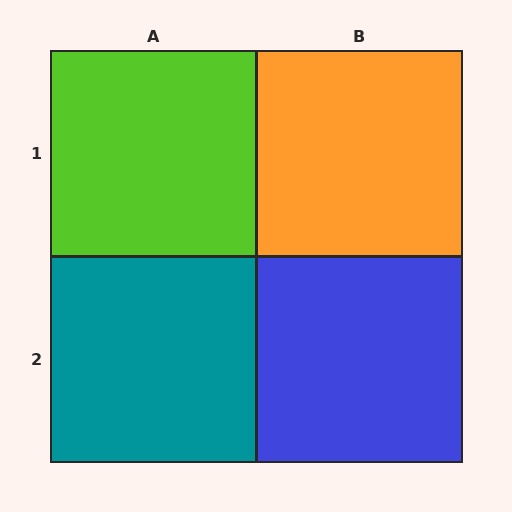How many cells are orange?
1 cell is orange.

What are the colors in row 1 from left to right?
Lime, orange.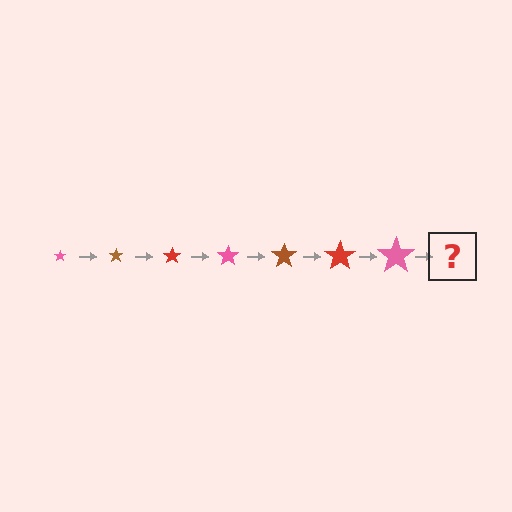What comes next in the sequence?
The next element should be a brown star, larger than the previous one.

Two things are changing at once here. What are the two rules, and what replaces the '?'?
The two rules are that the star grows larger each step and the color cycles through pink, brown, and red. The '?' should be a brown star, larger than the previous one.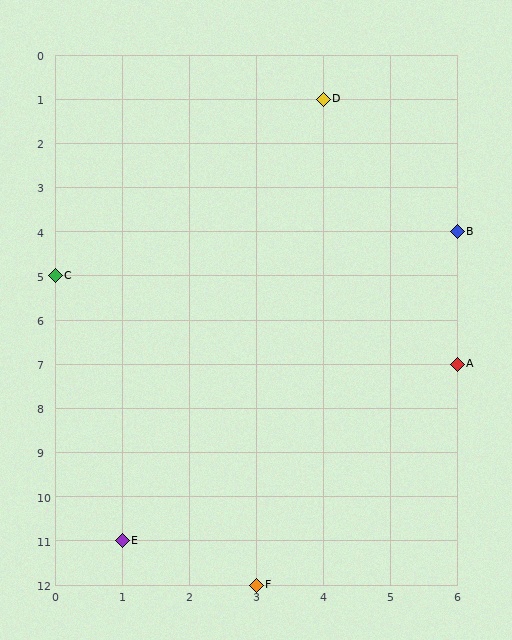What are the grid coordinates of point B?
Point B is at grid coordinates (6, 4).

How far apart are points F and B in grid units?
Points F and B are 3 columns and 8 rows apart (about 8.5 grid units diagonally).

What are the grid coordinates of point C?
Point C is at grid coordinates (0, 5).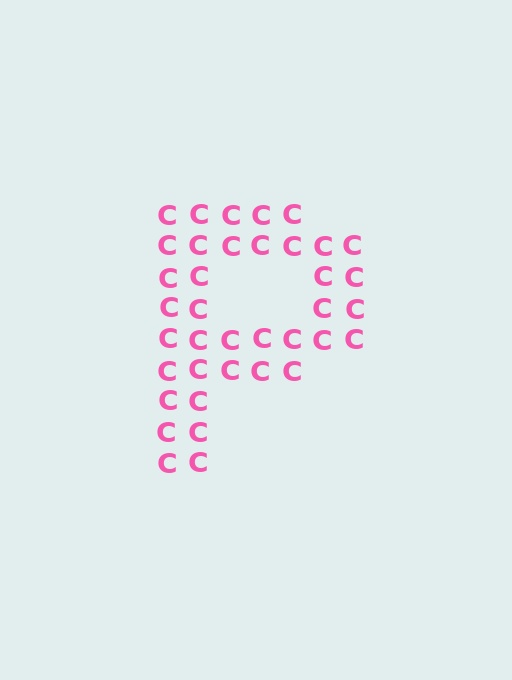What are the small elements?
The small elements are letter C's.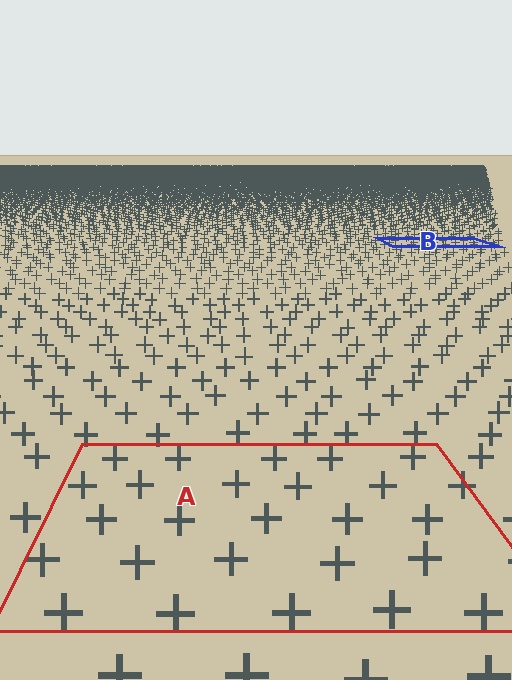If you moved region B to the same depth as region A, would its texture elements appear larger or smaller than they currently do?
They would appear larger. At a closer depth, the same texture elements are projected at a bigger on-screen size.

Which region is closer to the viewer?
Region A is closer. The texture elements there are larger and more spread out.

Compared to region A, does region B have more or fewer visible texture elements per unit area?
Region B has more texture elements per unit area — they are packed more densely because it is farther away.